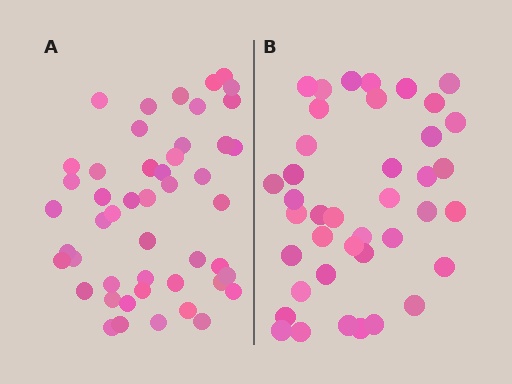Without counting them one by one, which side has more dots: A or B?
Region A (the left region) has more dots.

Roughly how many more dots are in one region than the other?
Region A has roughly 8 or so more dots than region B.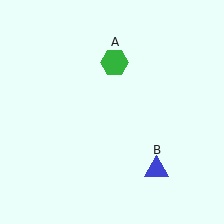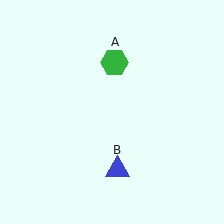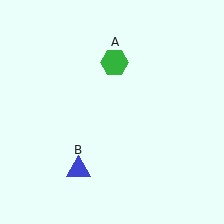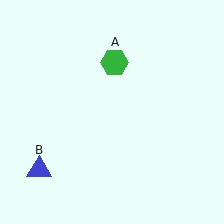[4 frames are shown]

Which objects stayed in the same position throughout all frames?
Green hexagon (object A) remained stationary.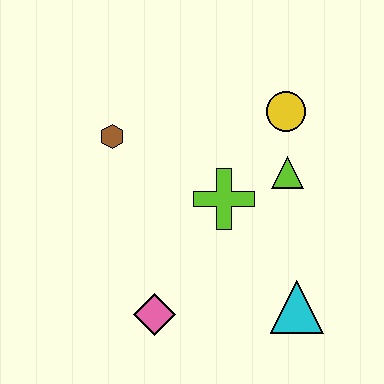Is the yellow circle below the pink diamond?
No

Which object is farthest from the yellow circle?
The pink diamond is farthest from the yellow circle.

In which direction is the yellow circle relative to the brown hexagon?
The yellow circle is to the right of the brown hexagon.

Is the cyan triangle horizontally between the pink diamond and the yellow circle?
No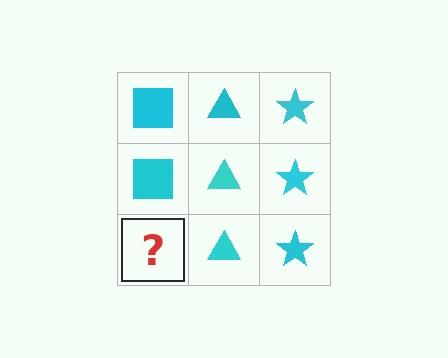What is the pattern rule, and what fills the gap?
The rule is that each column has a consistent shape. The gap should be filled with a cyan square.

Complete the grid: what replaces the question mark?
The question mark should be replaced with a cyan square.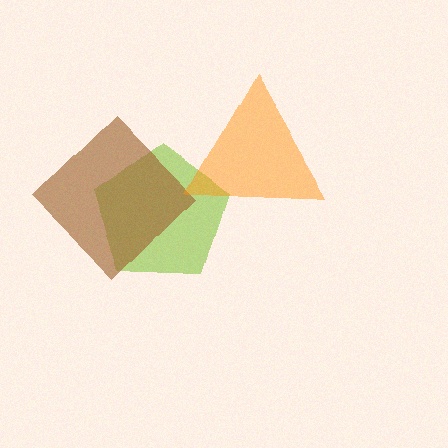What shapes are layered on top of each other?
The layered shapes are: a lime pentagon, a brown diamond, an orange triangle.